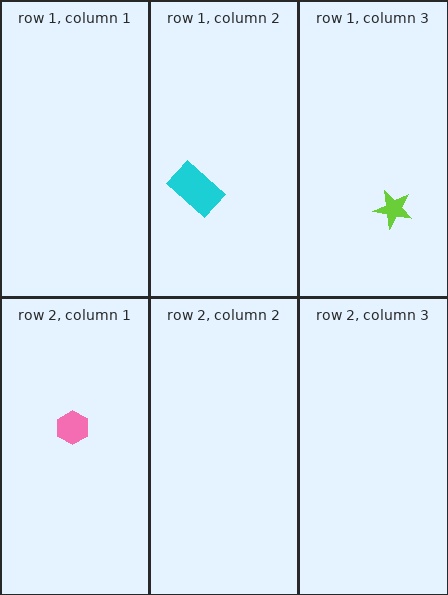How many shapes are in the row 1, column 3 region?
1.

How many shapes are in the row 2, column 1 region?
1.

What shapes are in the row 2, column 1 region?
The pink hexagon.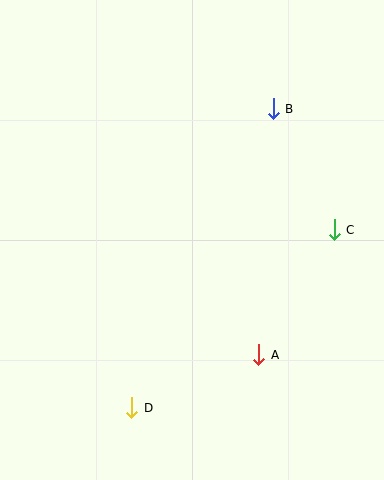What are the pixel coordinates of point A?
Point A is at (259, 355).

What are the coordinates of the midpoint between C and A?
The midpoint between C and A is at (296, 292).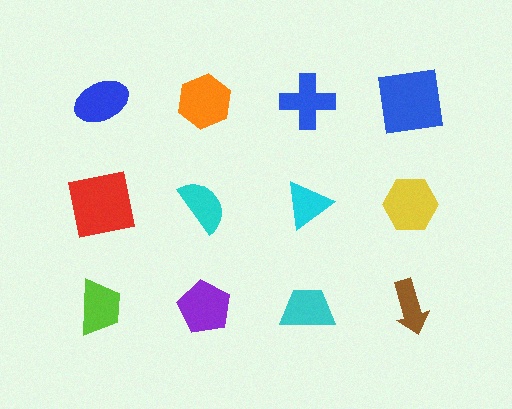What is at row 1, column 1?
A blue ellipse.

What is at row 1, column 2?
An orange hexagon.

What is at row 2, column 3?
A cyan triangle.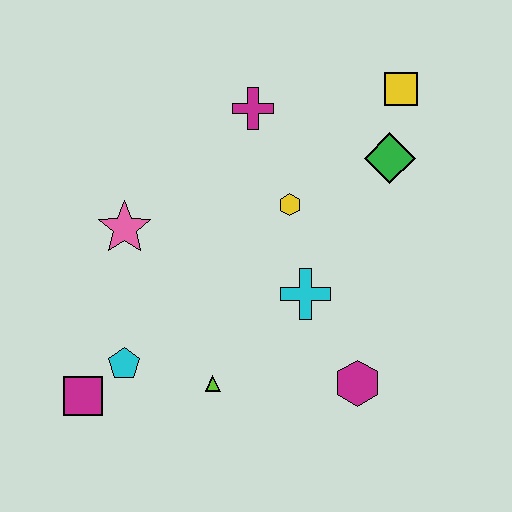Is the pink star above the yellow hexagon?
No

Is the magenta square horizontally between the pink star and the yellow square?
No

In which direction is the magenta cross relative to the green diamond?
The magenta cross is to the left of the green diamond.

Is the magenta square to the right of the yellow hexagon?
No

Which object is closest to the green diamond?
The yellow square is closest to the green diamond.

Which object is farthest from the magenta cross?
The magenta square is farthest from the magenta cross.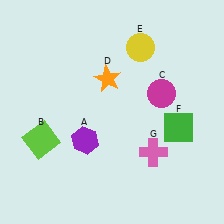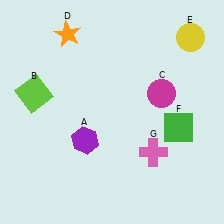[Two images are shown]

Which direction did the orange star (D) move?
The orange star (D) moved up.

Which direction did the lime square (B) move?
The lime square (B) moved up.